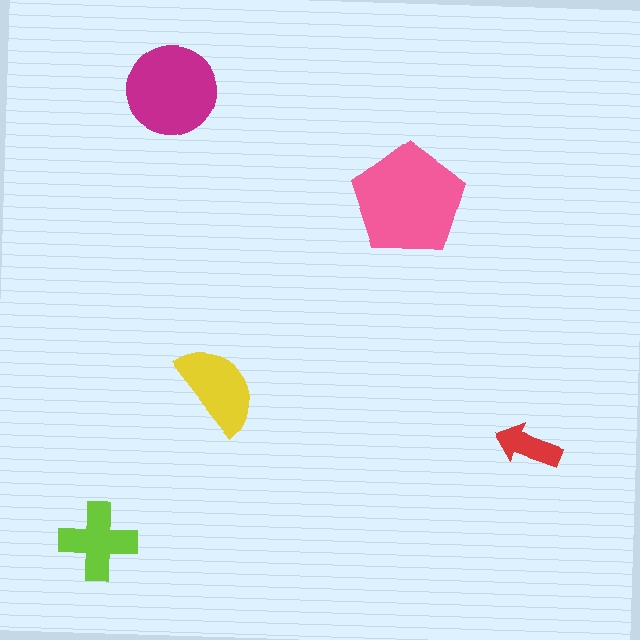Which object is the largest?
The pink pentagon.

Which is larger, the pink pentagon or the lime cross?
The pink pentagon.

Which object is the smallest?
The red arrow.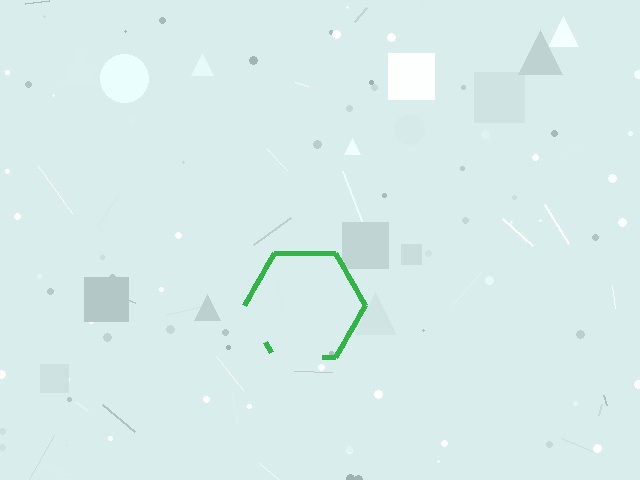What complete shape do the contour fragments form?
The contour fragments form a hexagon.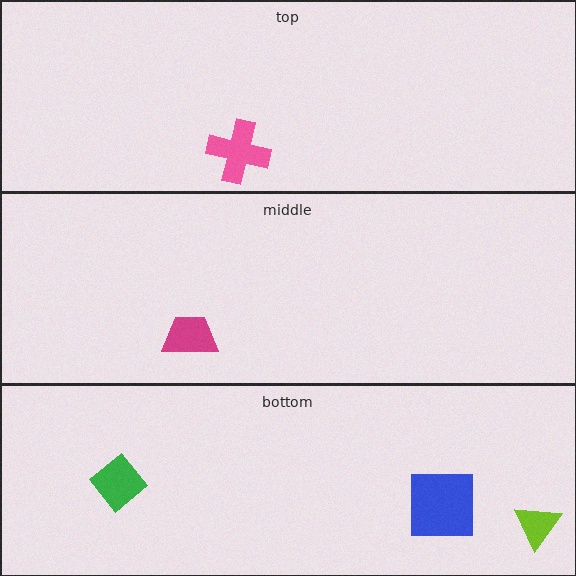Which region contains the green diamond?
The bottom region.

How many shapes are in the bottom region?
3.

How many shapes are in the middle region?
1.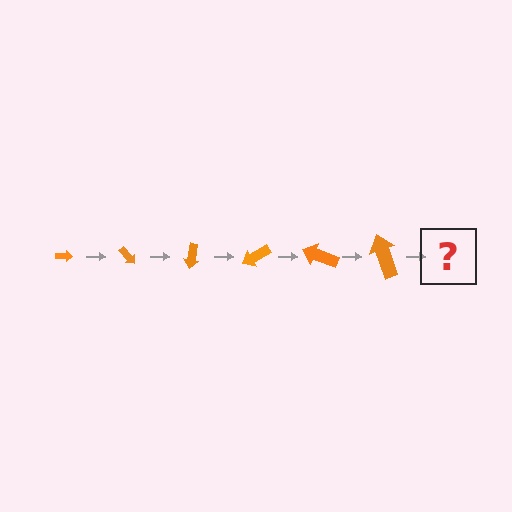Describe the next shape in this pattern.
It should be an arrow, larger than the previous one and rotated 300 degrees from the start.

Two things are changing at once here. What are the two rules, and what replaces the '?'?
The two rules are that the arrow grows larger each step and it rotates 50 degrees each step. The '?' should be an arrow, larger than the previous one and rotated 300 degrees from the start.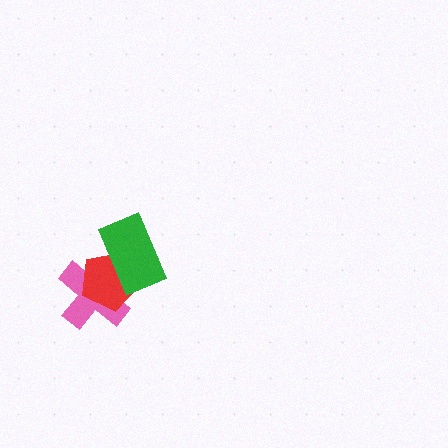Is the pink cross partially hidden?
Yes, it is partially covered by another shape.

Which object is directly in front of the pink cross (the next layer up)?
The red pentagon is directly in front of the pink cross.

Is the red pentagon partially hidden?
Yes, it is partially covered by another shape.